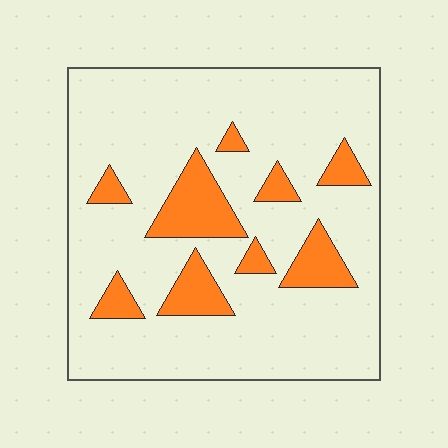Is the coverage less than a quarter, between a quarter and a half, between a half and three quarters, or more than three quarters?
Less than a quarter.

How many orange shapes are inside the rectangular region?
9.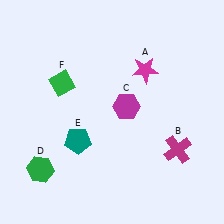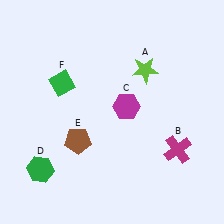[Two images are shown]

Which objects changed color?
A changed from magenta to lime. E changed from teal to brown.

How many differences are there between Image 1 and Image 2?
There are 2 differences between the two images.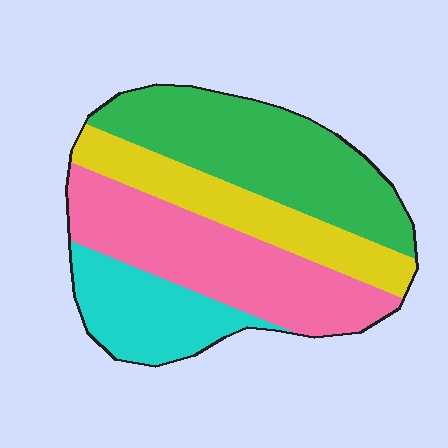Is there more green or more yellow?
Green.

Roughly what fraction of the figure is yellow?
Yellow covers 20% of the figure.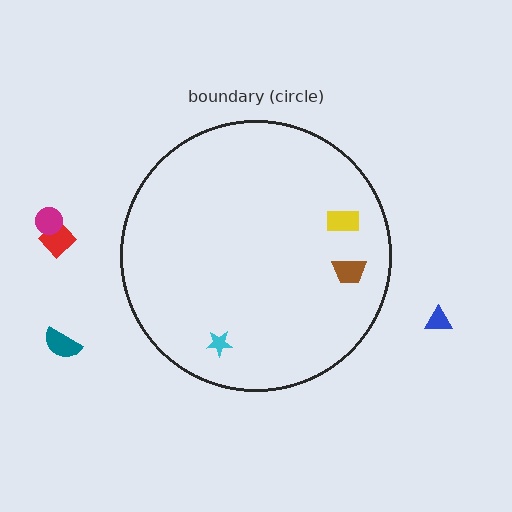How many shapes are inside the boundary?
3 inside, 4 outside.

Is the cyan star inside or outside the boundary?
Inside.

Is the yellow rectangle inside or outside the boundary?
Inside.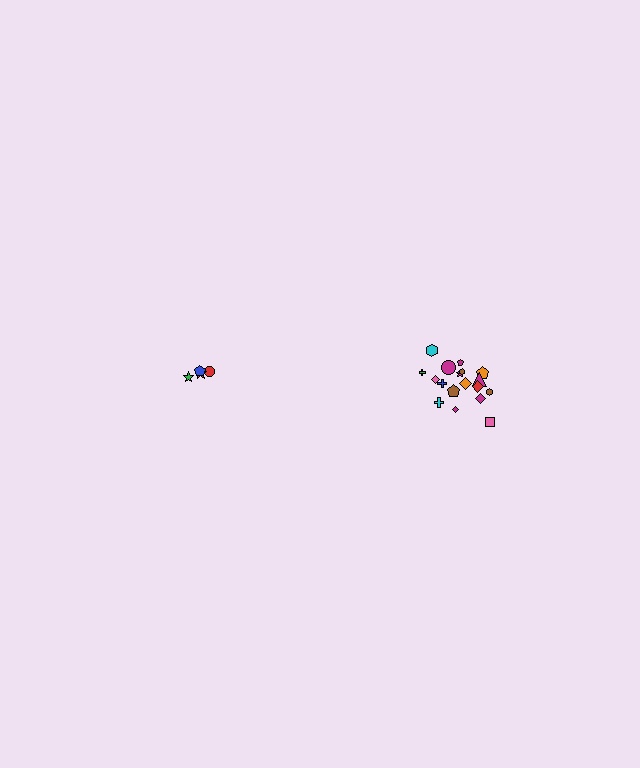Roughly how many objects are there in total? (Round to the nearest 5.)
Roughly 25 objects in total.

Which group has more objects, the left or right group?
The right group.